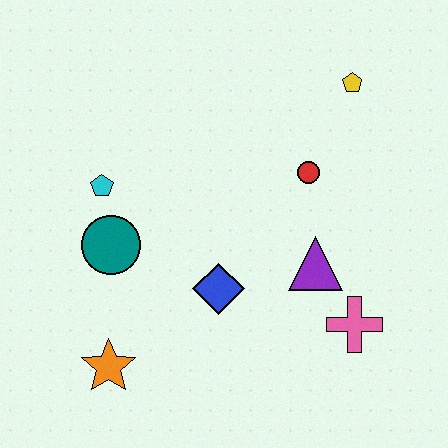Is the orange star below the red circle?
Yes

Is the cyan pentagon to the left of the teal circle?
Yes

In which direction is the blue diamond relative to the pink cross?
The blue diamond is to the left of the pink cross.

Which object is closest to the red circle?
The purple triangle is closest to the red circle.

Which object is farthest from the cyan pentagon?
The pink cross is farthest from the cyan pentagon.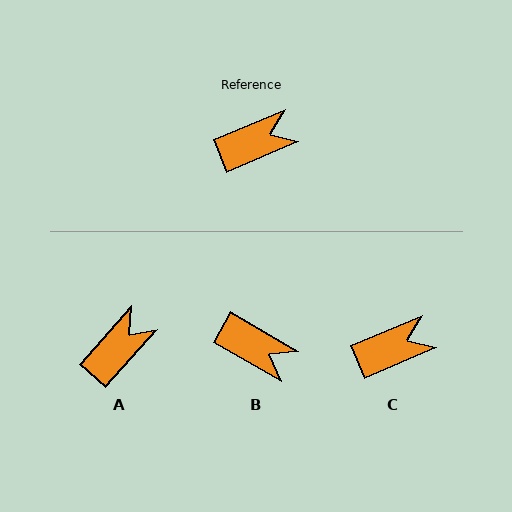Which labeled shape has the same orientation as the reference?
C.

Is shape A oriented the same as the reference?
No, it is off by about 25 degrees.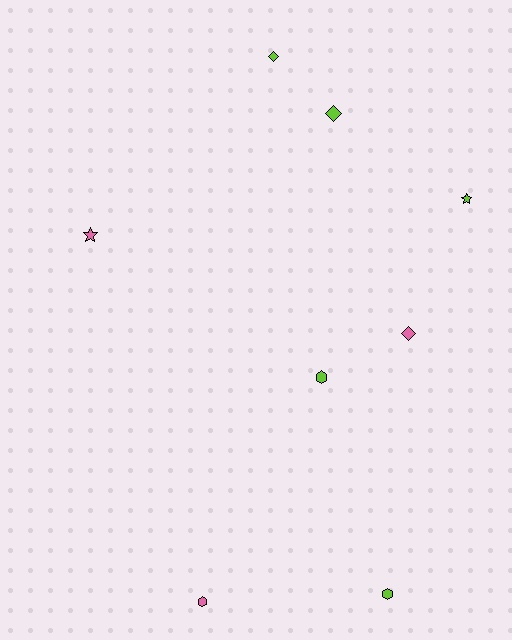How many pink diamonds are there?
There is 1 pink diamond.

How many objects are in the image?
There are 8 objects.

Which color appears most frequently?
Lime, with 5 objects.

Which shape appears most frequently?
Hexagon, with 3 objects.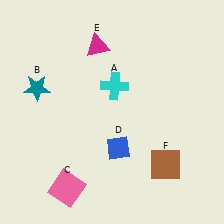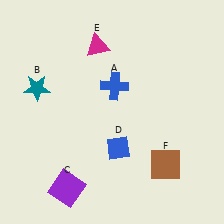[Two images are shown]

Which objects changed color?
A changed from cyan to blue. C changed from pink to purple.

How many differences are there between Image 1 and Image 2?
There are 2 differences between the two images.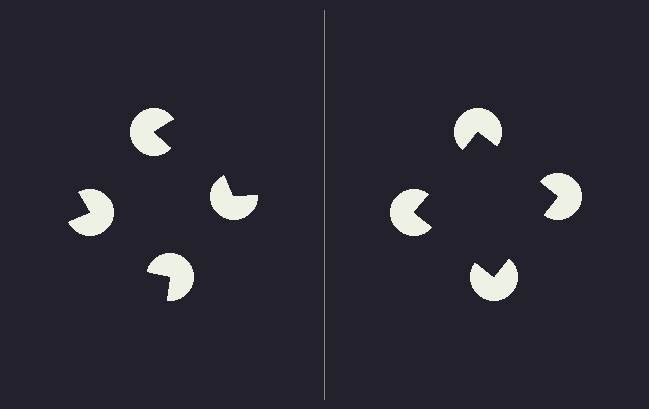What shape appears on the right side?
An illusory square.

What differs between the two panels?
The pac-man discs are positioned identically on both sides; only the wedge orientations differ. On the right they align to a square; on the left they are misaligned.